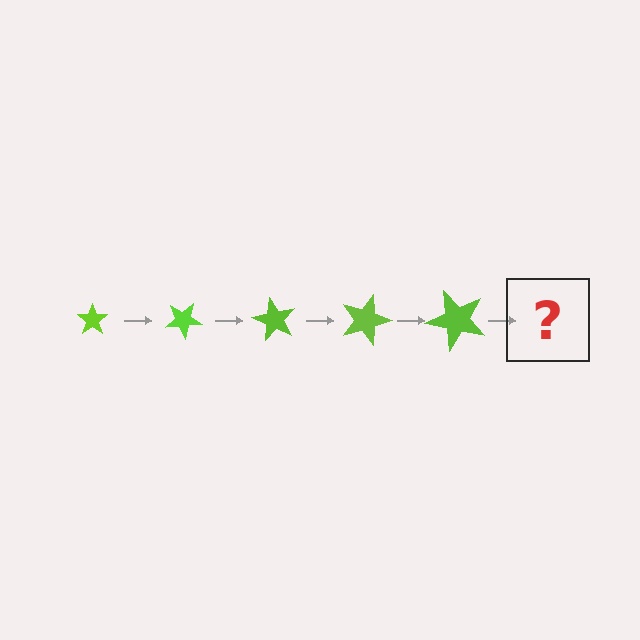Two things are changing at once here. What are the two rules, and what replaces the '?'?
The two rules are that the star grows larger each step and it rotates 30 degrees each step. The '?' should be a star, larger than the previous one and rotated 150 degrees from the start.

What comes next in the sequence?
The next element should be a star, larger than the previous one and rotated 150 degrees from the start.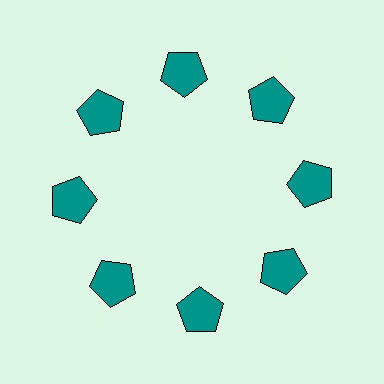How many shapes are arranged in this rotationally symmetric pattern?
There are 8 shapes, arranged in 8 groups of 1.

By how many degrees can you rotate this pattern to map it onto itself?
The pattern maps onto itself every 45 degrees of rotation.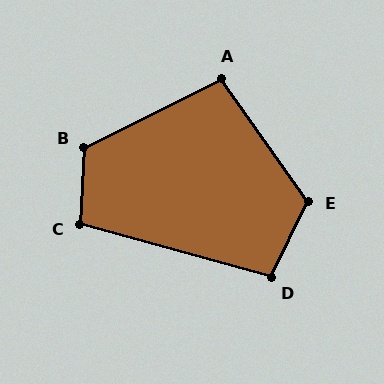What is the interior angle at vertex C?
Approximately 102 degrees (obtuse).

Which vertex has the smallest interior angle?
A, at approximately 99 degrees.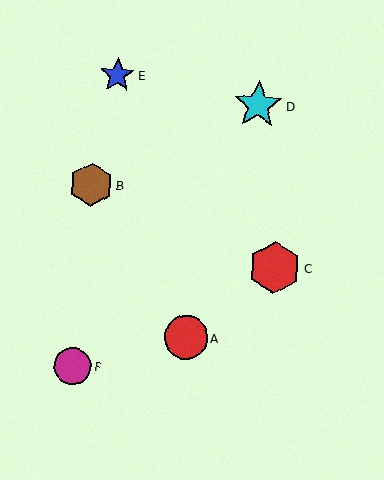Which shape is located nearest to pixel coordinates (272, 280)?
The red hexagon (labeled C) at (274, 267) is nearest to that location.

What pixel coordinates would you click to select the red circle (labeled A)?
Click at (186, 337) to select the red circle A.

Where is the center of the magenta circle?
The center of the magenta circle is at (73, 366).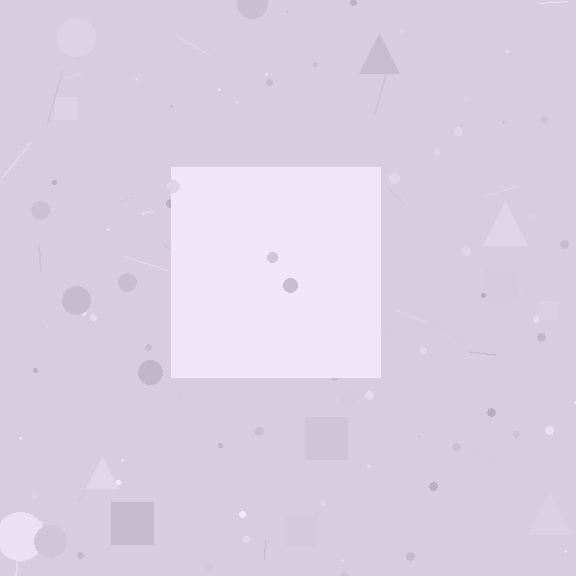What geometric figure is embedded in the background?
A square is embedded in the background.